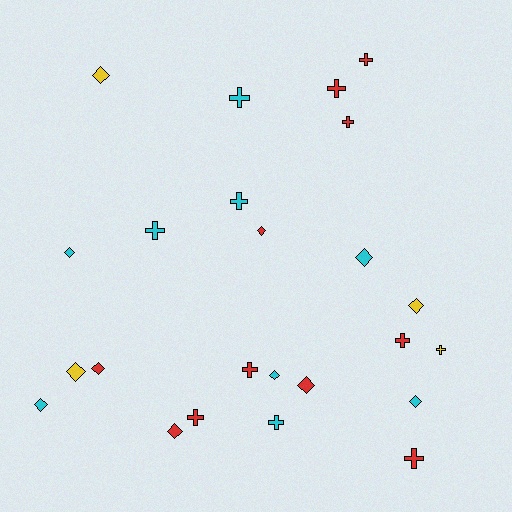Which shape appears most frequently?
Cross, with 12 objects.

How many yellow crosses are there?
There is 1 yellow cross.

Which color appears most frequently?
Red, with 11 objects.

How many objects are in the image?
There are 24 objects.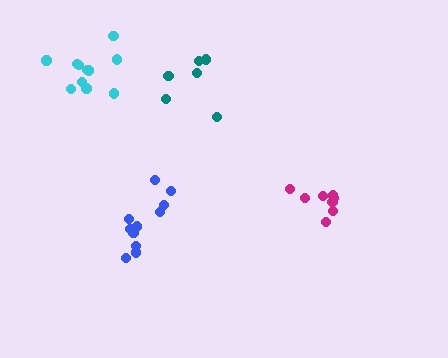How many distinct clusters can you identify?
There are 4 distinct clusters.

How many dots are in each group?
Group 1: 11 dots, Group 2: 8 dots, Group 3: 6 dots, Group 4: 11 dots (36 total).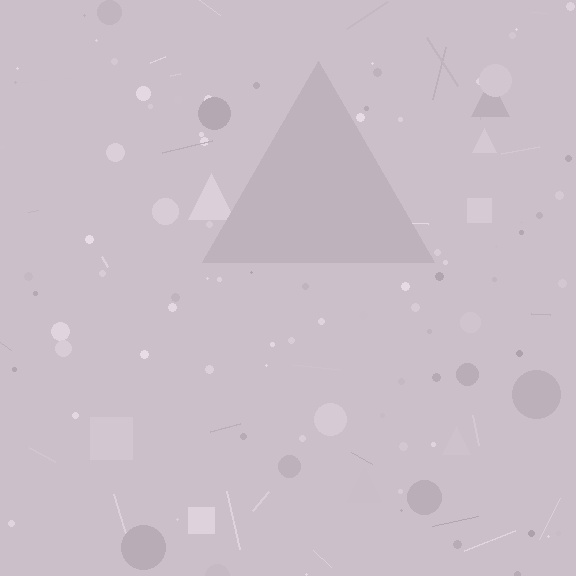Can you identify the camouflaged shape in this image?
The camouflaged shape is a triangle.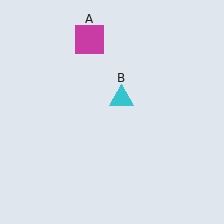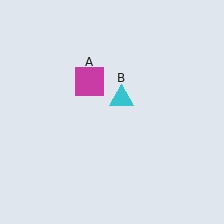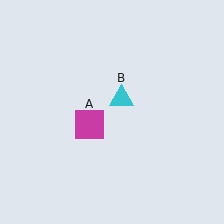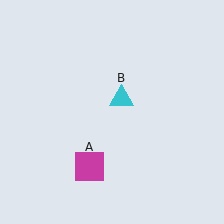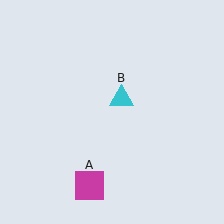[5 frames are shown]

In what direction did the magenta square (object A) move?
The magenta square (object A) moved down.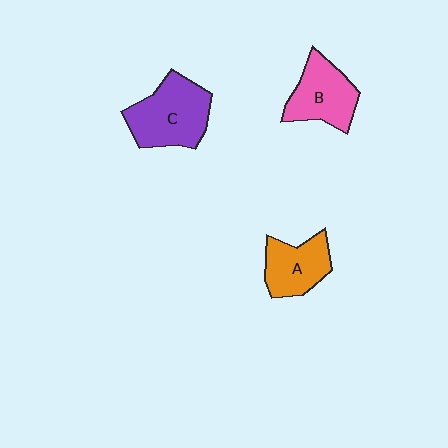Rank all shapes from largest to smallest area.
From largest to smallest: C (purple), B (pink), A (orange).